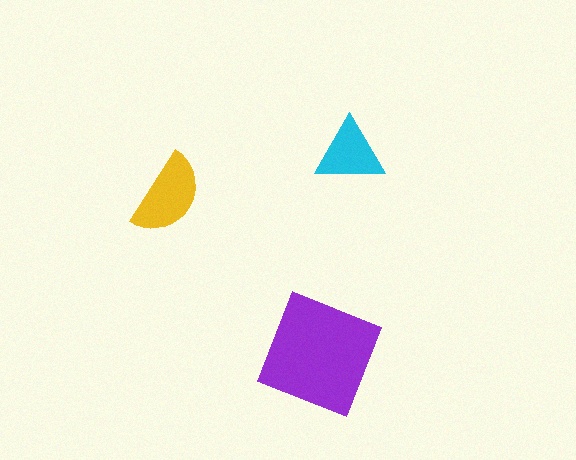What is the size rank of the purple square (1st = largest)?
1st.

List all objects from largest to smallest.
The purple square, the yellow semicircle, the cyan triangle.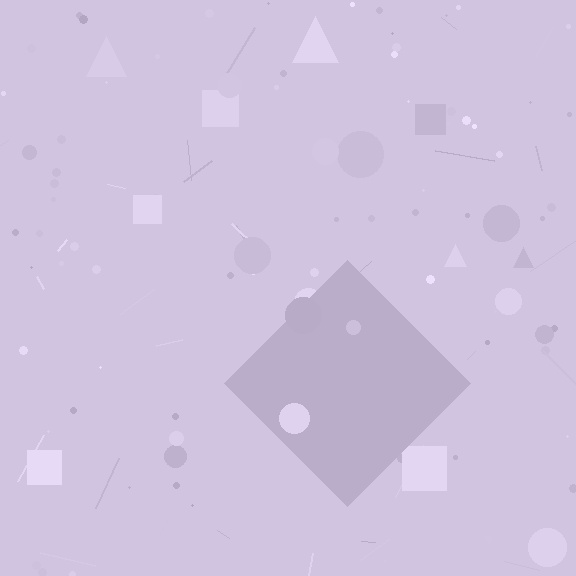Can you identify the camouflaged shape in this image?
The camouflaged shape is a diamond.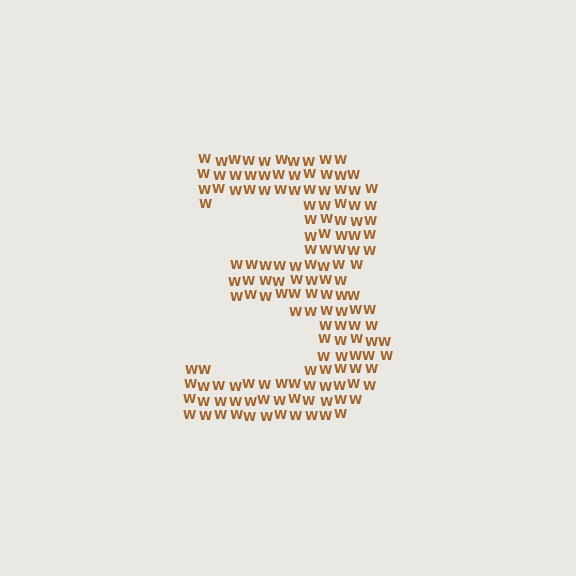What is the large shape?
The large shape is the digit 3.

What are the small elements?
The small elements are letter W's.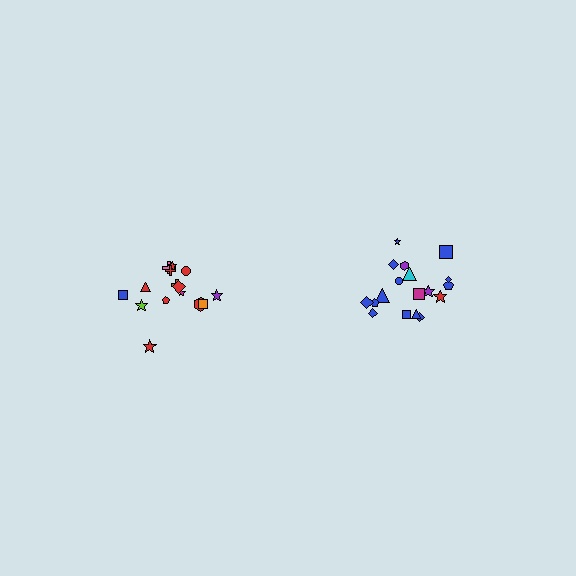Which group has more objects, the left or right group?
The right group.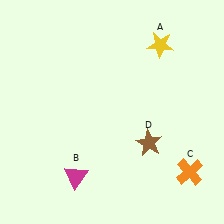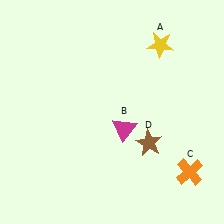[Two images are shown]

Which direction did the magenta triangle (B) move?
The magenta triangle (B) moved right.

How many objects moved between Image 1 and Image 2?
1 object moved between the two images.